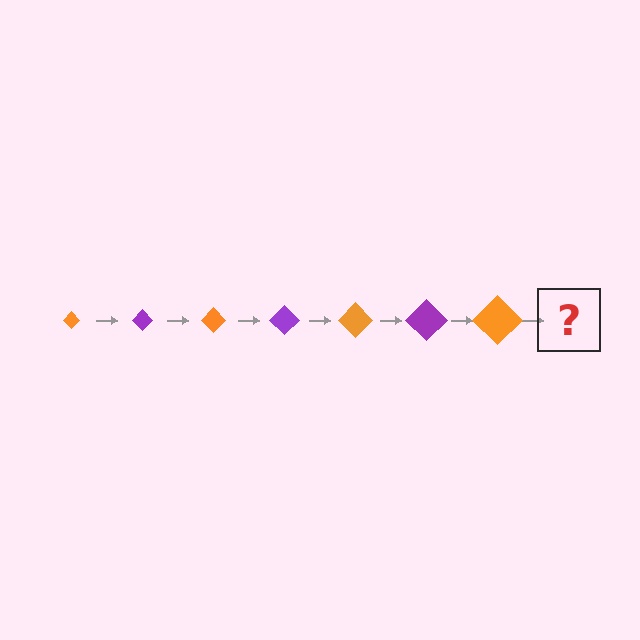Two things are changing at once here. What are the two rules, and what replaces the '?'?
The two rules are that the diamond grows larger each step and the color cycles through orange and purple. The '?' should be a purple diamond, larger than the previous one.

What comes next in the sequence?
The next element should be a purple diamond, larger than the previous one.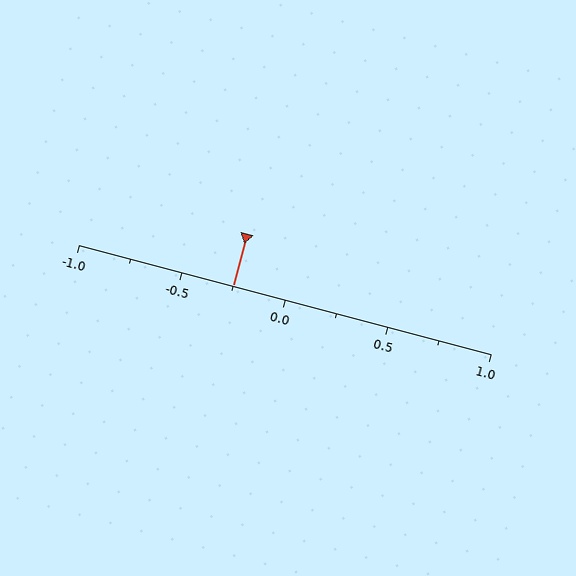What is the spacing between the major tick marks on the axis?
The major ticks are spaced 0.5 apart.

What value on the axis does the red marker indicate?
The marker indicates approximately -0.25.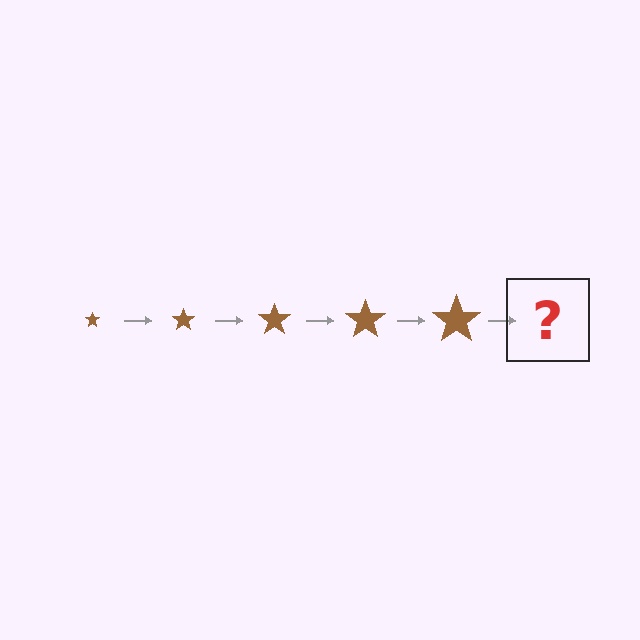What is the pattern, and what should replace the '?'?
The pattern is that the star gets progressively larger each step. The '?' should be a brown star, larger than the previous one.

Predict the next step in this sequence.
The next step is a brown star, larger than the previous one.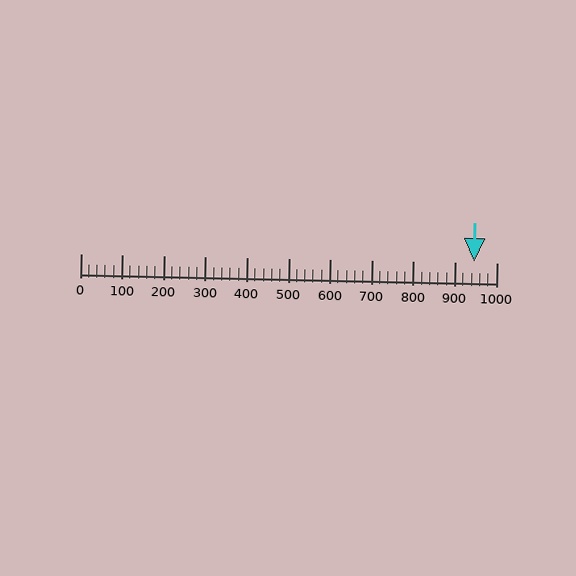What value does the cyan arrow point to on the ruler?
The cyan arrow points to approximately 946.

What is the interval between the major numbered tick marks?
The major tick marks are spaced 100 units apart.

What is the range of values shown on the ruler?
The ruler shows values from 0 to 1000.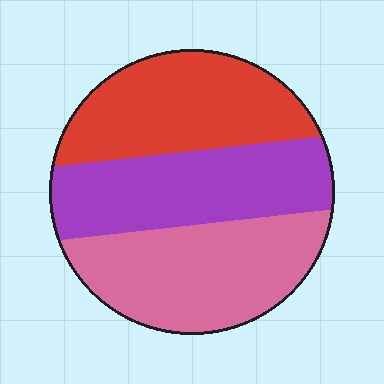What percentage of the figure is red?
Red covers around 30% of the figure.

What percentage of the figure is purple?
Purple takes up between a sixth and a third of the figure.